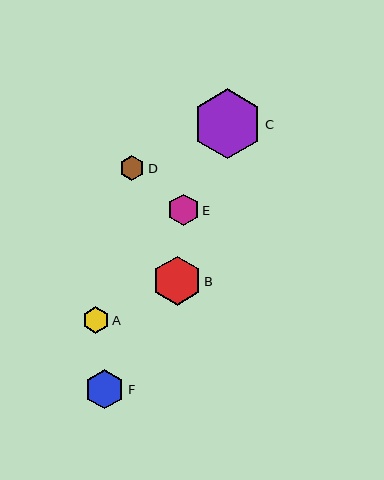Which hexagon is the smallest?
Hexagon D is the smallest with a size of approximately 25 pixels.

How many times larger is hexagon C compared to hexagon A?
Hexagon C is approximately 2.6 times the size of hexagon A.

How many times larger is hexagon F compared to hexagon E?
Hexagon F is approximately 1.3 times the size of hexagon E.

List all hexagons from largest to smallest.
From largest to smallest: C, B, F, E, A, D.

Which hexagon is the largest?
Hexagon C is the largest with a size of approximately 70 pixels.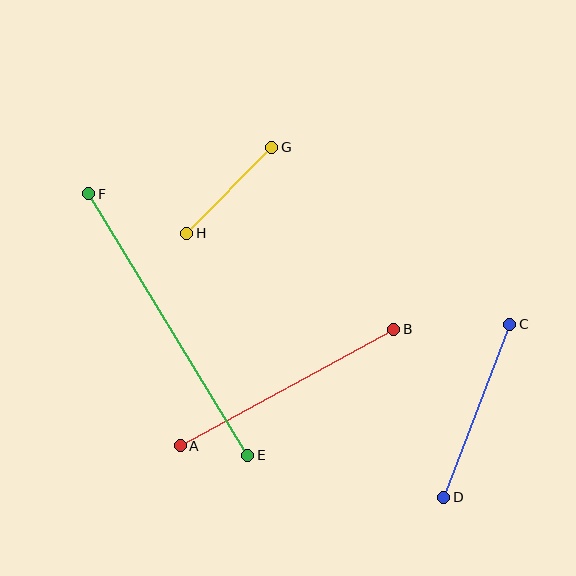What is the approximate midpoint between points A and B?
The midpoint is at approximately (287, 387) pixels.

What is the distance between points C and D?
The distance is approximately 185 pixels.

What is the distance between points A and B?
The distance is approximately 243 pixels.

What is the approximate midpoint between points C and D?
The midpoint is at approximately (477, 411) pixels.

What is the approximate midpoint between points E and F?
The midpoint is at approximately (168, 325) pixels.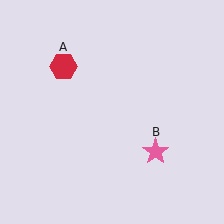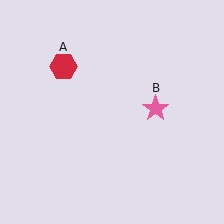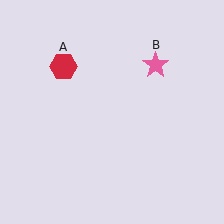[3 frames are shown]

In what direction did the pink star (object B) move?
The pink star (object B) moved up.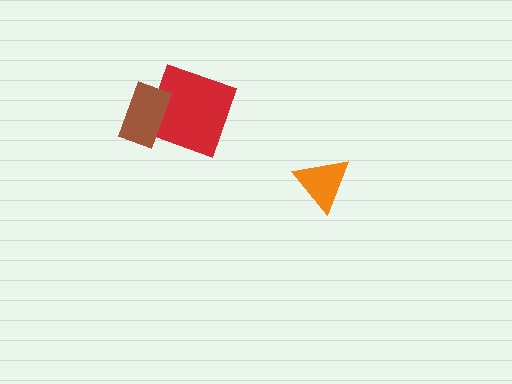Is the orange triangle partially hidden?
No, no other shape covers it.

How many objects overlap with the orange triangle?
0 objects overlap with the orange triangle.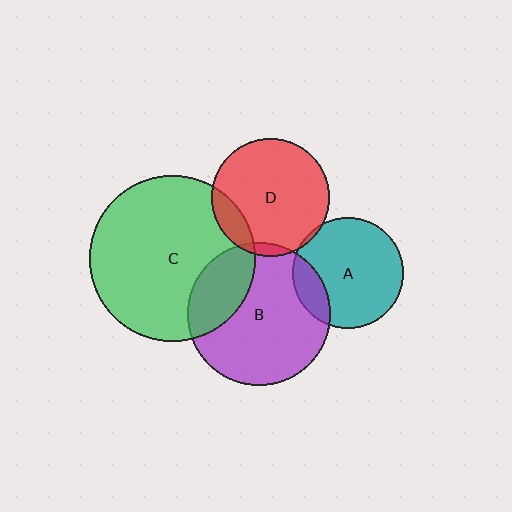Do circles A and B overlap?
Yes.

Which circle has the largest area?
Circle C (green).